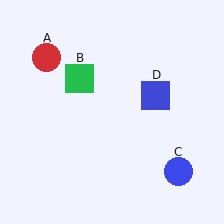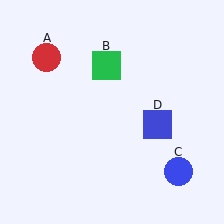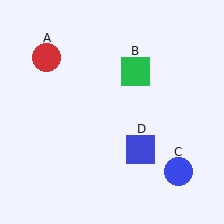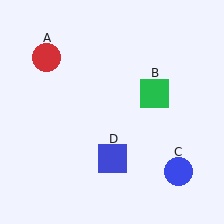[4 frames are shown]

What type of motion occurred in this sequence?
The green square (object B), blue square (object D) rotated clockwise around the center of the scene.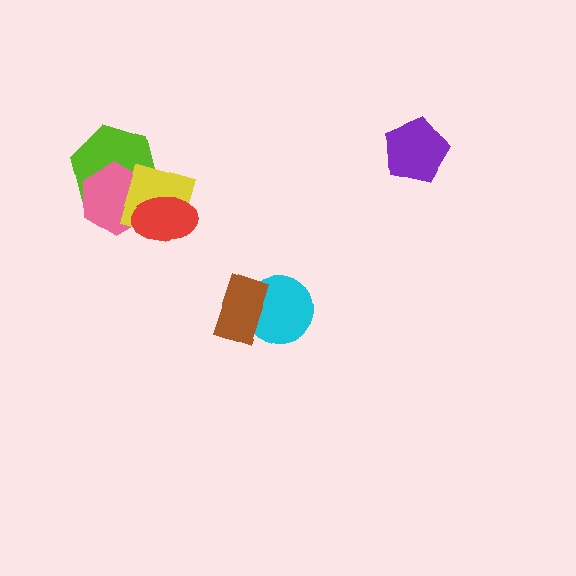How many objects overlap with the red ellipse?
3 objects overlap with the red ellipse.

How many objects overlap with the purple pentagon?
0 objects overlap with the purple pentagon.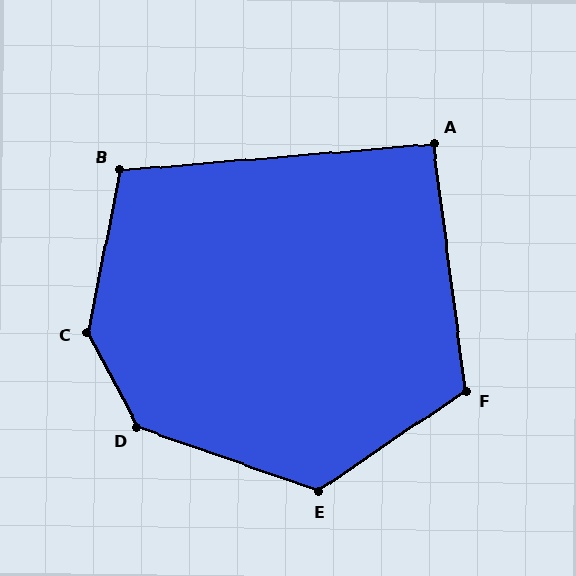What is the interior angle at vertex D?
Approximately 137 degrees (obtuse).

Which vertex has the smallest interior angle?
A, at approximately 92 degrees.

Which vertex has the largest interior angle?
C, at approximately 141 degrees.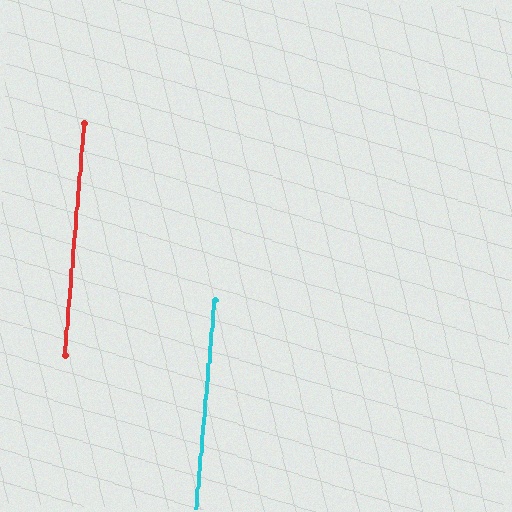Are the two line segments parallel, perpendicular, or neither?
Parallel — their directions differ by only 0.1°.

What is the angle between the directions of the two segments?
Approximately 0 degrees.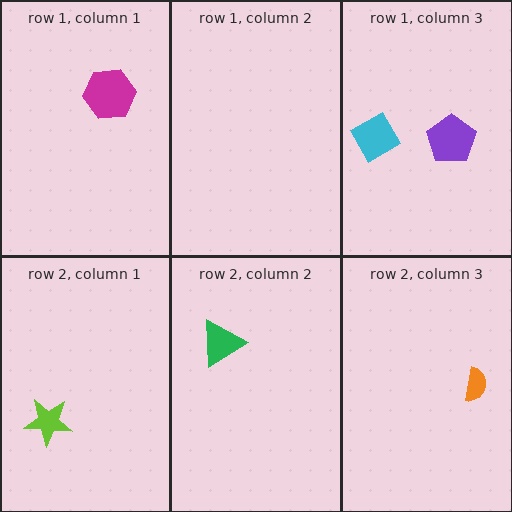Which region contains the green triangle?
The row 2, column 2 region.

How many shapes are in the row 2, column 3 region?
1.